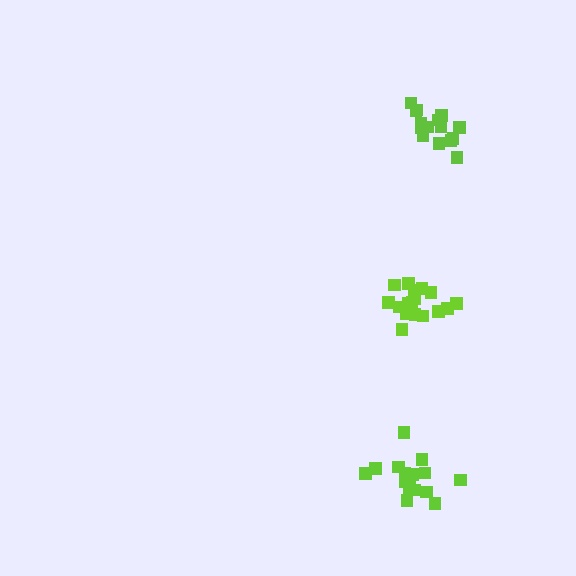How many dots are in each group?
Group 1: 18 dots, Group 2: 15 dots, Group 3: 17 dots (50 total).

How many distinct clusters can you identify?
There are 3 distinct clusters.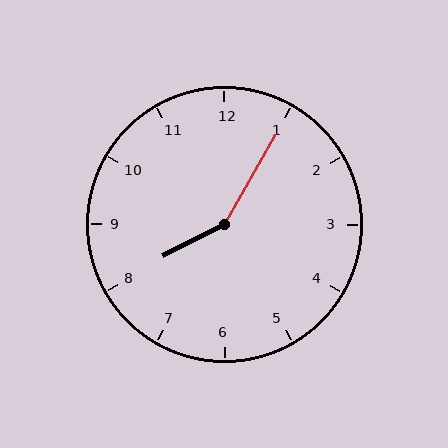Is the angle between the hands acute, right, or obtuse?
It is obtuse.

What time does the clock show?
8:05.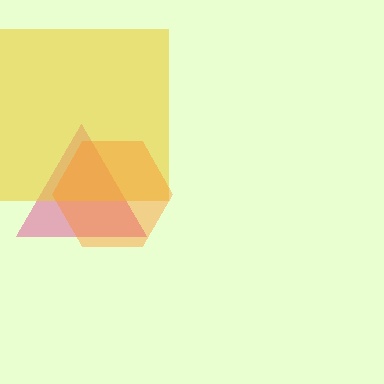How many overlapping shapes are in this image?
There are 3 overlapping shapes in the image.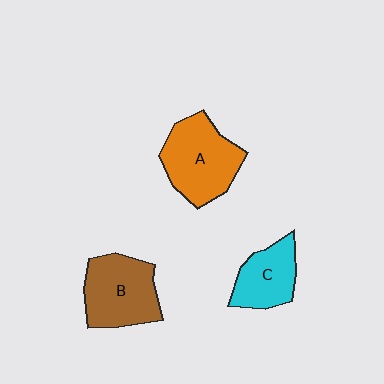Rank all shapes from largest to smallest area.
From largest to smallest: A (orange), B (brown), C (cyan).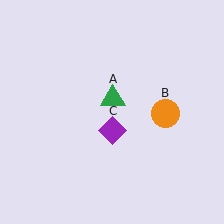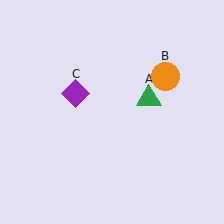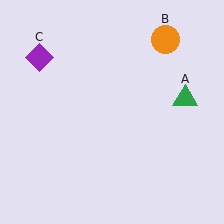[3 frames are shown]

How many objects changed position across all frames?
3 objects changed position: green triangle (object A), orange circle (object B), purple diamond (object C).